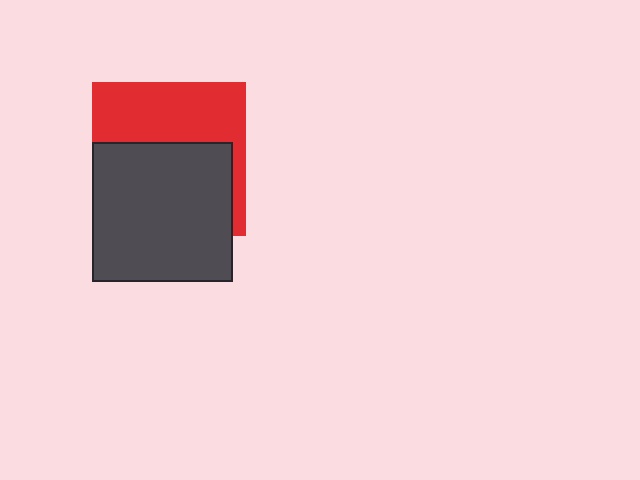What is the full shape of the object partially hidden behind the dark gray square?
The partially hidden object is a red square.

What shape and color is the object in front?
The object in front is a dark gray square.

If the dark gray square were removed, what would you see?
You would see the complete red square.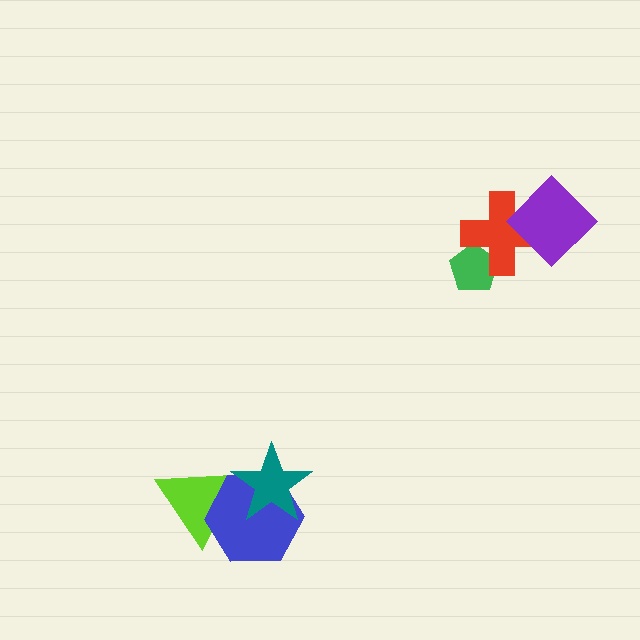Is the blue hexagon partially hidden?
Yes, it is partially covered by another shape.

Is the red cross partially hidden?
Yes, it is partially covered by another shape.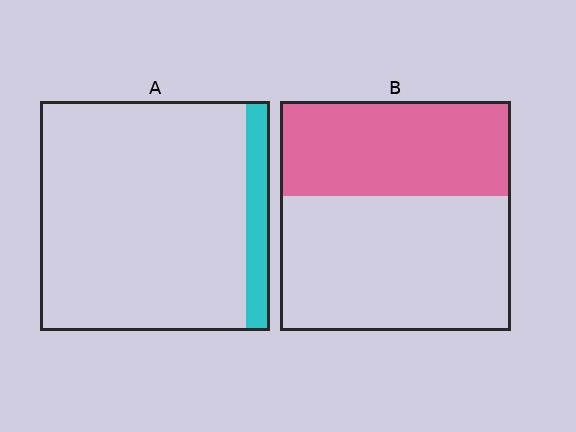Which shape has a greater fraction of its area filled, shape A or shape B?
Shape B.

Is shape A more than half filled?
No.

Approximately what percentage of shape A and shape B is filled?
A is approximately 10% and B is approximately 40%.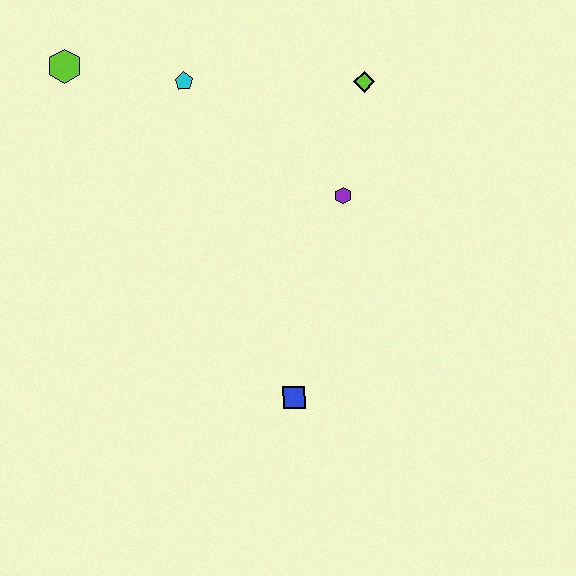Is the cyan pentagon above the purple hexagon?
Yes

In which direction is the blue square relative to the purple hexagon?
The blue square is below the purple hexagon.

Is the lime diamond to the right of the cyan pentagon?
Yes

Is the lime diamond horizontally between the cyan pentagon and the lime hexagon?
No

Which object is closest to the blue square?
The purple hexagon is closest to the blue square.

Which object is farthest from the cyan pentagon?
The blue square is farthest from the cyan pentagon.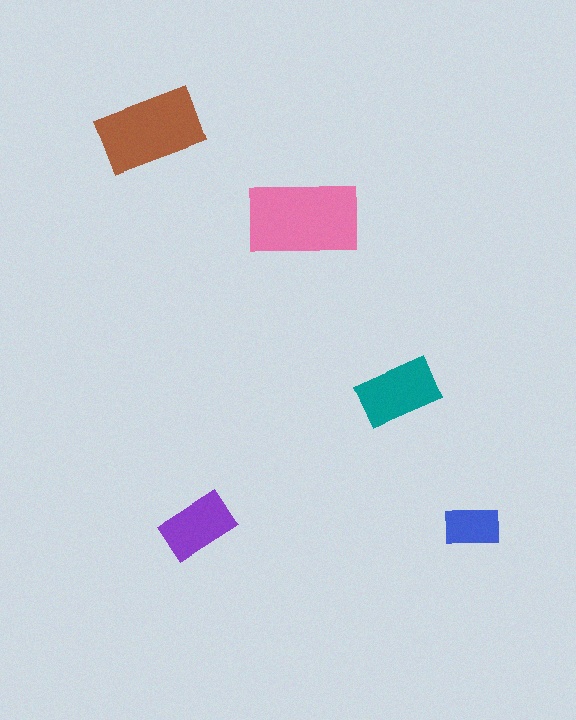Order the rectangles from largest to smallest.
the pink one, the brown one, the teal one, the purple one, the blue one.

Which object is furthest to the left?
The brown rectangle is leftmost.